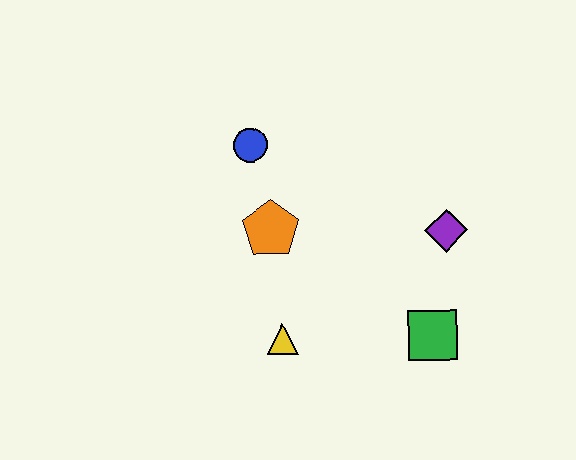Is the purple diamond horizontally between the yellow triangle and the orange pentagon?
No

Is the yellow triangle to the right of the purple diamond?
No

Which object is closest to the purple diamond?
The green square is closest to the purple diamond.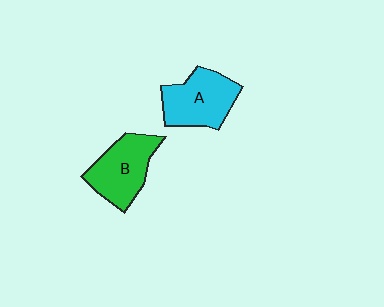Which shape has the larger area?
Shape A (cyan).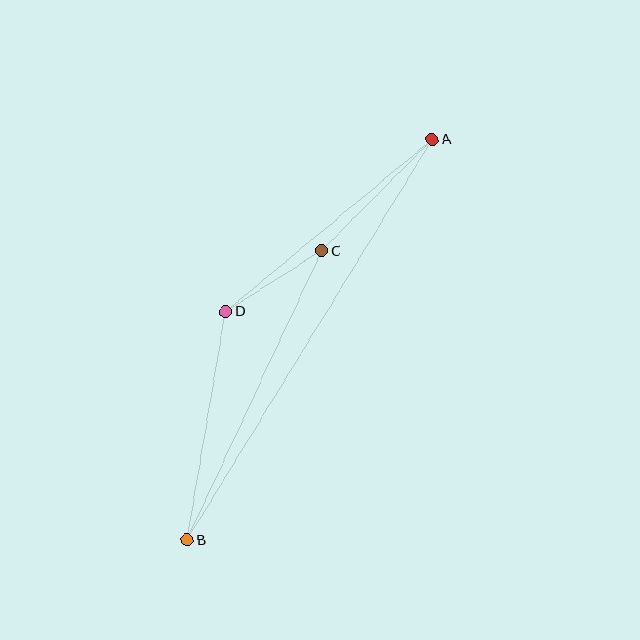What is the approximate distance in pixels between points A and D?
The distance between A and D is approximately 269 pixels.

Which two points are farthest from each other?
Points A and B are farthest from each other.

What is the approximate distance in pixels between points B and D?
The distance between B and D is approximately 232 pixels.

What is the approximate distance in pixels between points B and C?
The distance between B and C is approximately 319 pixels.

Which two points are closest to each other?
Points C and D are closest to each other.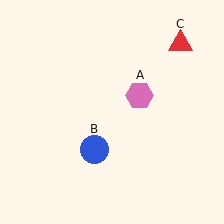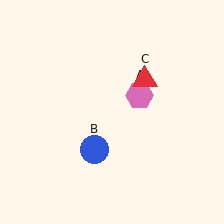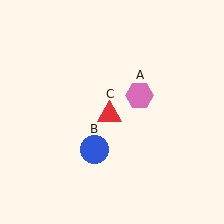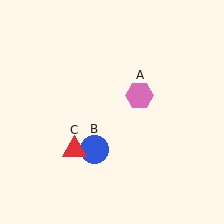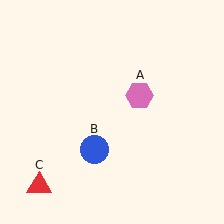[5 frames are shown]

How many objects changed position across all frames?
1 object changed position: red triangle (object C).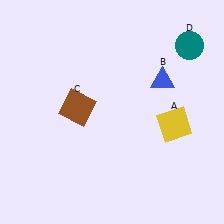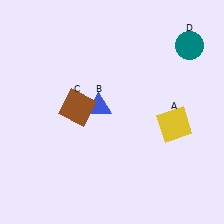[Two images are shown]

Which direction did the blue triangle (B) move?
The blue triangle (B) moved left.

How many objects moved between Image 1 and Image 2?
1 object moved between the two images.